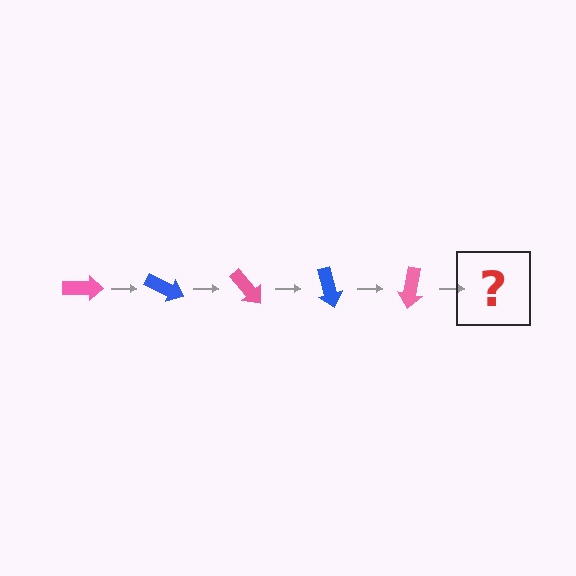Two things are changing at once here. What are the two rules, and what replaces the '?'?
The two rules are that it rotates 25 degrees each step and the color cycles through pink and blue. The '?' should be a blue arrow, rotated 125 degrees from the start.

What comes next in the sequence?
The next element should be a blue arrow, rotated 125 degrees from the start.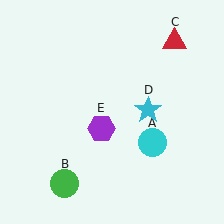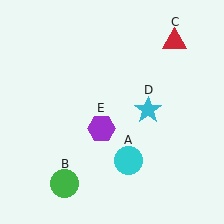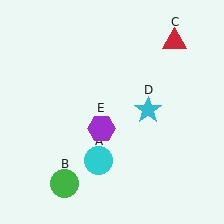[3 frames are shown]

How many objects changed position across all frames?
1 object changed position: cyan circle (object A).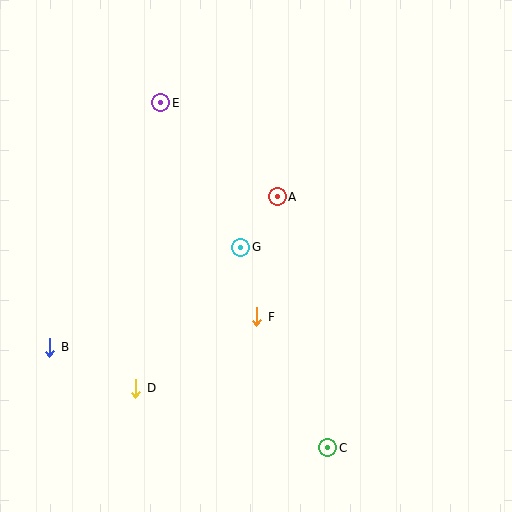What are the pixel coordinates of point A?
Point A is at (277, 197).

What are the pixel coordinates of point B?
Point B is at (50, 347).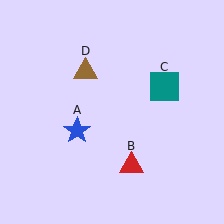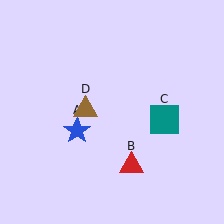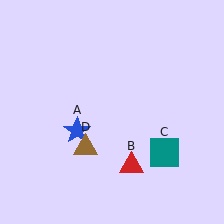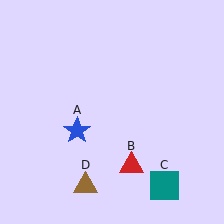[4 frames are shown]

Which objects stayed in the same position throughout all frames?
Blue star (object A) and red triangle (object B) remained stationary.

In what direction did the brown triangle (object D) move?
The brown triangle (object D) moved down.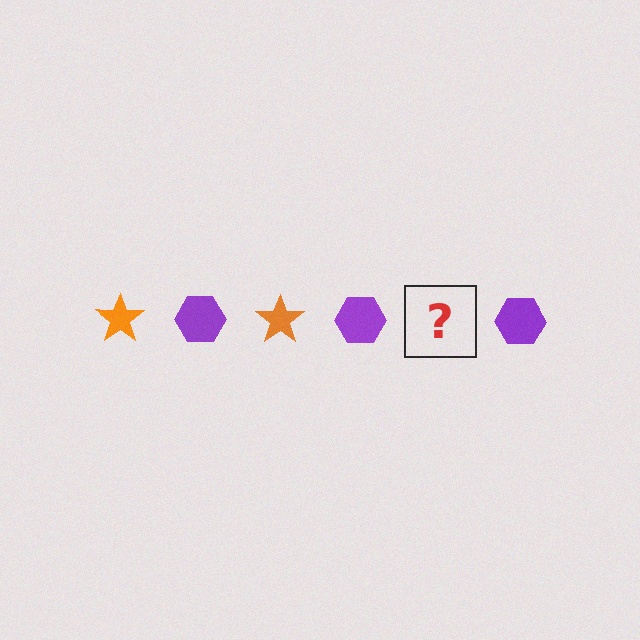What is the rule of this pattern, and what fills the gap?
The rule is that the pattern alternates between orange star and purple hexagon. The gap should be filled with an orange star.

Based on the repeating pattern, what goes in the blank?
The blank should be an orange star.